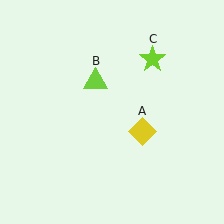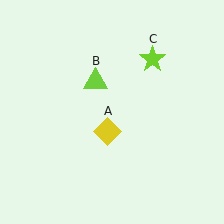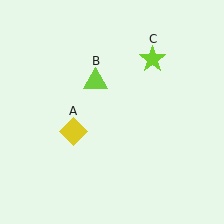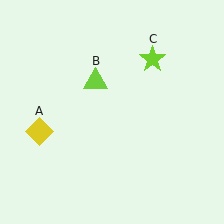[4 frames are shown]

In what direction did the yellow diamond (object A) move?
The yellow diamond (object A) moved left.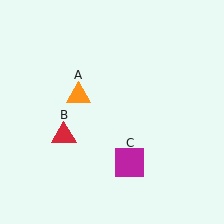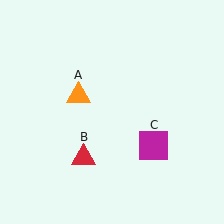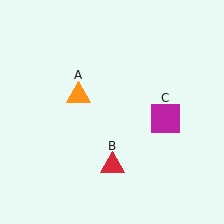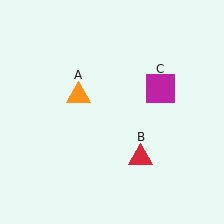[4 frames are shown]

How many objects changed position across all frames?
2 objects changed position: red triangle (object B), magenta square (object C).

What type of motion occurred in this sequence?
The red triangle (object B), magenta square (object C) rotated counterclockwise around the center of the scene.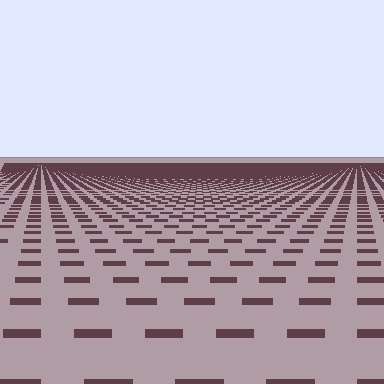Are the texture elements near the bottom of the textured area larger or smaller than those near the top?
Larger. Near the bottom, elements are closer to the viewer and appear at a bigger on-screen size.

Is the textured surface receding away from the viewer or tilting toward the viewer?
The surface is receding away from the viewer. Texture elements get smaller and denser toward the top.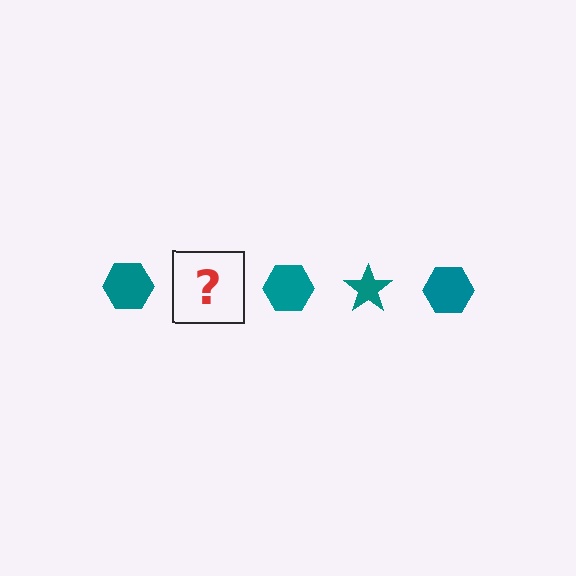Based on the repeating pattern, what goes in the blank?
The blank should be a teal star.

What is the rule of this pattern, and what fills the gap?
The rule is that the pattern cycles through hexagon, star shapes in teal. The gap should be filled with a teal star.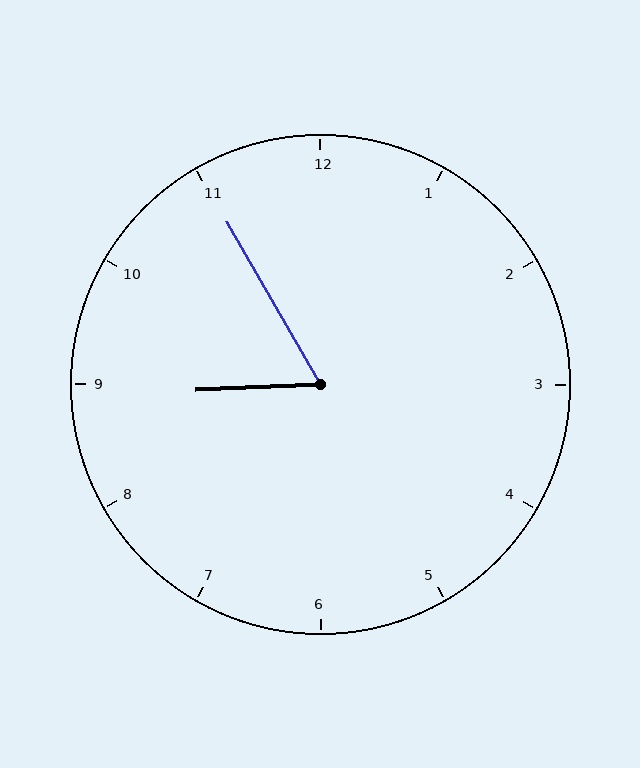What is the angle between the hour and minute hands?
Approximately 62 degrees.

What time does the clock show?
8:55.